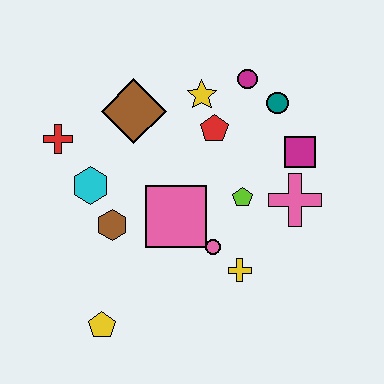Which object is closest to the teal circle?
The magenta circle is closest to the teal circle.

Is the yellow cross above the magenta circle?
No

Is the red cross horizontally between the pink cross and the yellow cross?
No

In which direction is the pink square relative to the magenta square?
The pink square is to the left of the magenta square.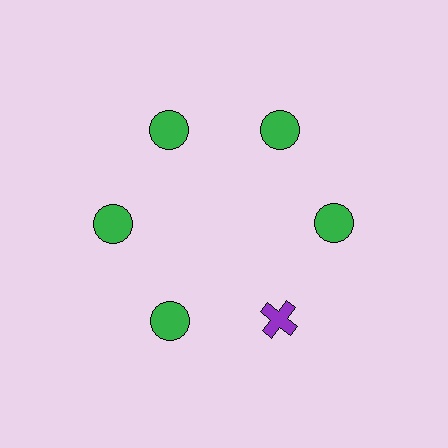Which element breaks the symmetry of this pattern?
The purple cross at roughly the 5 o'clock position breaks the symmetry. All other shapes are green circles.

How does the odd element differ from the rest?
It differs in both color (purple instead of green) and shape (cross instead of circle).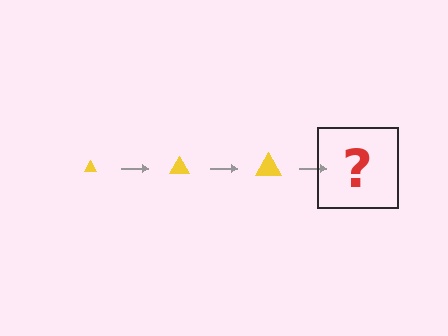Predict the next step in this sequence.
The next step is a yellow triangle, larger than the previous one.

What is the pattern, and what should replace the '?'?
The pattern is that the triangle gets progressively larger each step. The '?' should be a yellow triangle, larger than the previous one.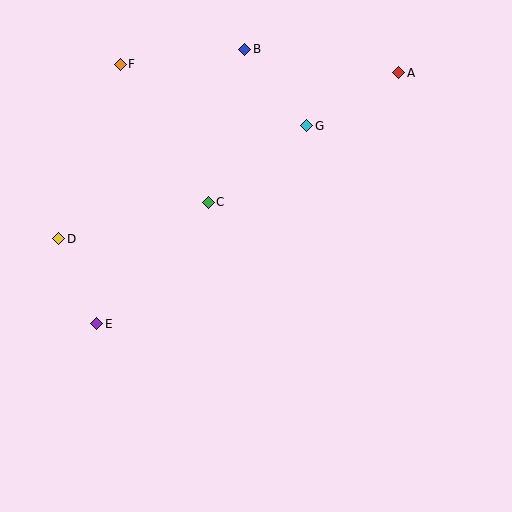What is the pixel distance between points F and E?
The distance between F and E is 261 pixels.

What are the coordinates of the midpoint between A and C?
The midpoint between A and C is at (304, 137).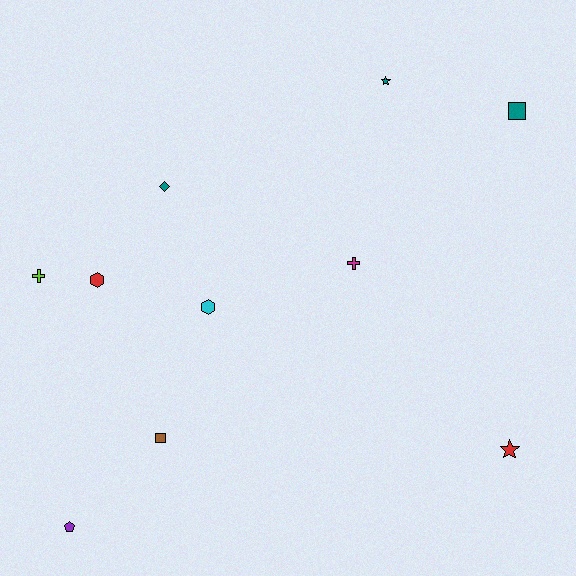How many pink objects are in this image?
There are no pink objects.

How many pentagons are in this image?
There is 1 pentagon.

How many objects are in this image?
There are 10 objects.